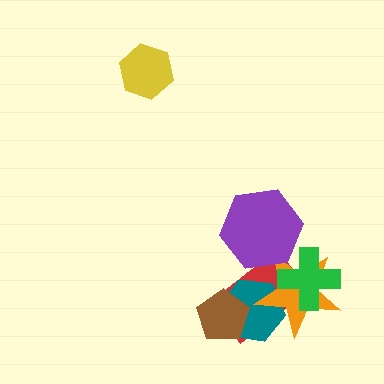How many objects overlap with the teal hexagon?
3 objects overlap with the teal hexagon.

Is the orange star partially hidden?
Yes, it is partially covered by another shape.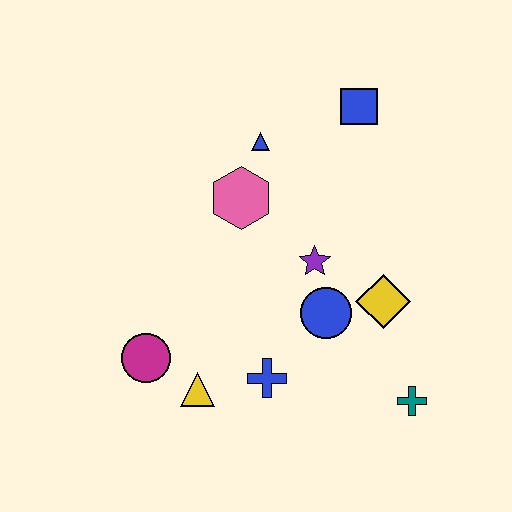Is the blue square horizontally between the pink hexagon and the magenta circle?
No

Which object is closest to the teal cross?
The yellow diamond is closest to the teal cross.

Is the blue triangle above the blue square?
No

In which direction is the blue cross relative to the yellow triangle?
The blue cross is to the right of the yellow triangle.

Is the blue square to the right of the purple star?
Yes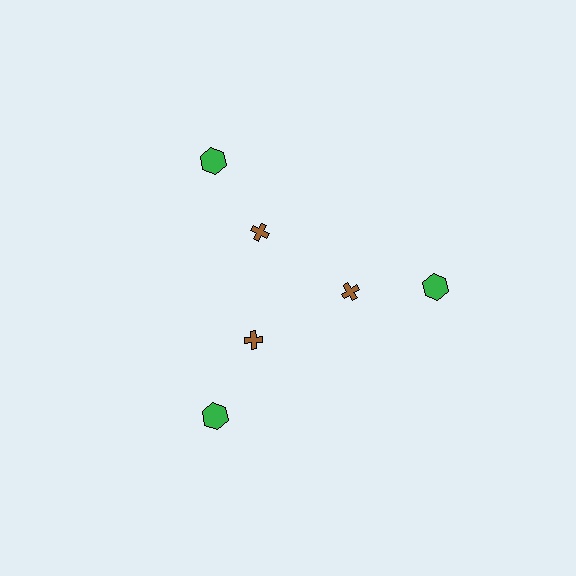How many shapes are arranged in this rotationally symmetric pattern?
There are 6 shapes, arranged in 3 groups of 2.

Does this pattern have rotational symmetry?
Yes, this pattern has 3-fold rotational symmetry. It looks the same after rotating 120 degrees around the center.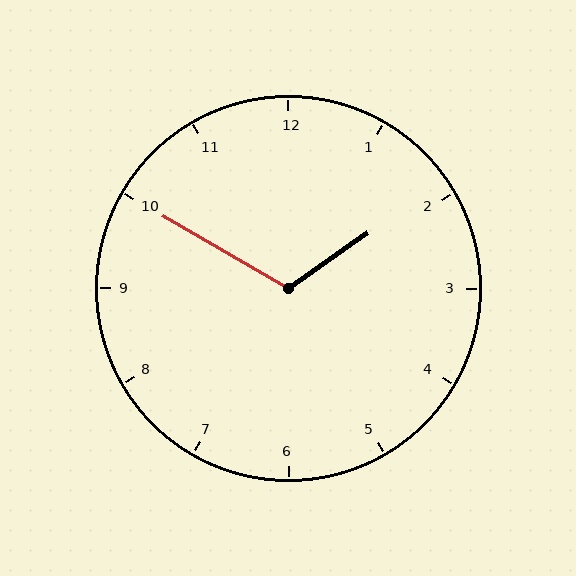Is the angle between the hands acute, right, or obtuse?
It is obtuse.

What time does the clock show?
1:50.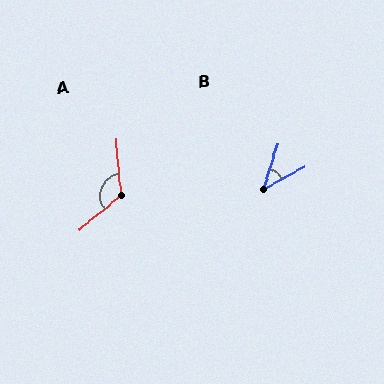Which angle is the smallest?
B, at approximately 43 degrees.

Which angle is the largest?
A, at approximately 124 degrees.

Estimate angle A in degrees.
Approximately 124 degrees.